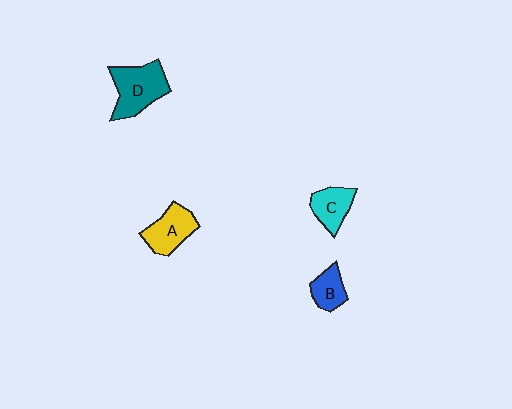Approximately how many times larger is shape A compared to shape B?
Approximately 1.5 times.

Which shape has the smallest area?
Shape B (blue).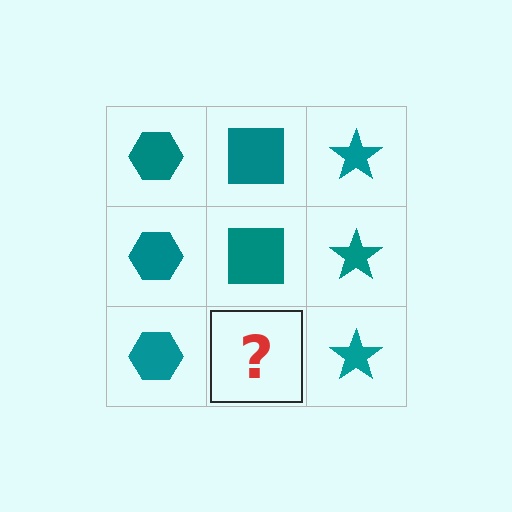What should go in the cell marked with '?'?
The missing cell should contain a teal square.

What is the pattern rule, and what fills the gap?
The rule is that each column has a consistent shape. The gap should be filled with a teal square.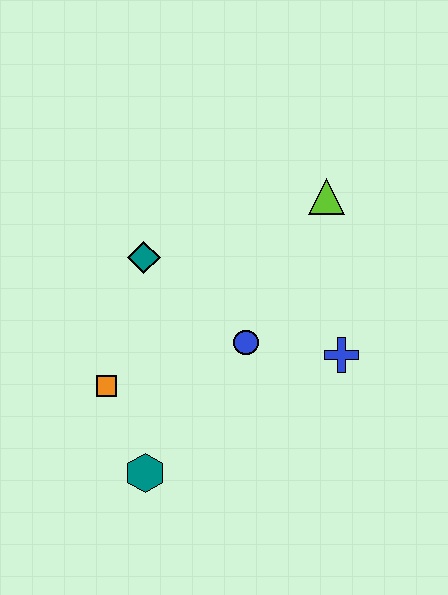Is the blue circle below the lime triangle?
Yes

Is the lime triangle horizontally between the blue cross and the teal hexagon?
Yes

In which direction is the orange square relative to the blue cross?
The orange square is to the left of the blue cross.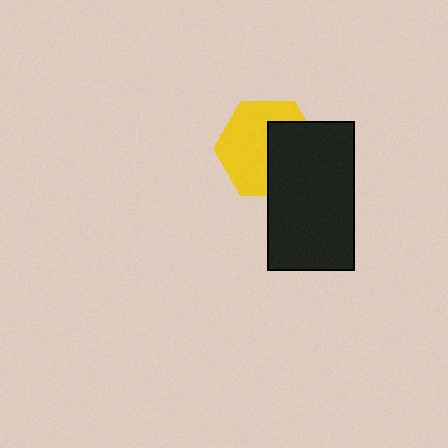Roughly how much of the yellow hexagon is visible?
About half of it is visible (roughly 58%).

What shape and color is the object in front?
The object in front is a black rectangle.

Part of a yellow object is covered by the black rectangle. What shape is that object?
It is a hexagon.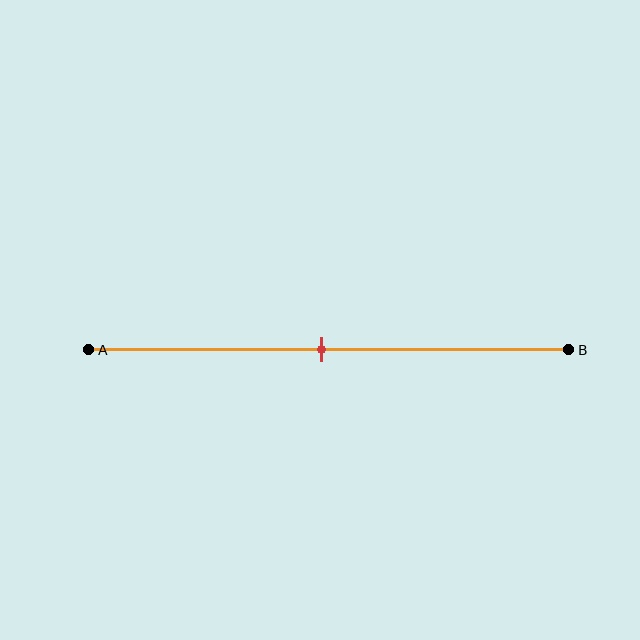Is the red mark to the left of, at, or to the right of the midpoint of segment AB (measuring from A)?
The red mark is approximately at the midpoint of segment AB.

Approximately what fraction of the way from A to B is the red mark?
The red mark is approximately 50% of the way from A to B.